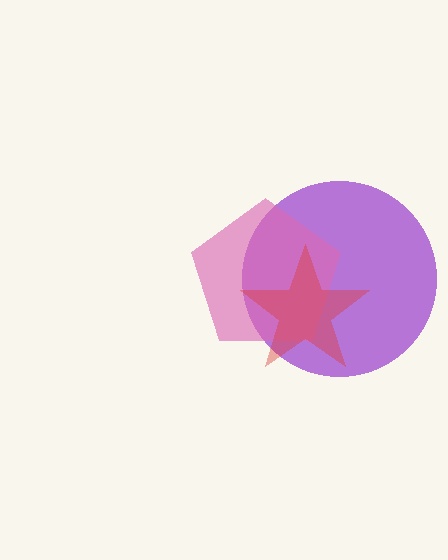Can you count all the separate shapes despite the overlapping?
Yes, there are 3 separate shapes.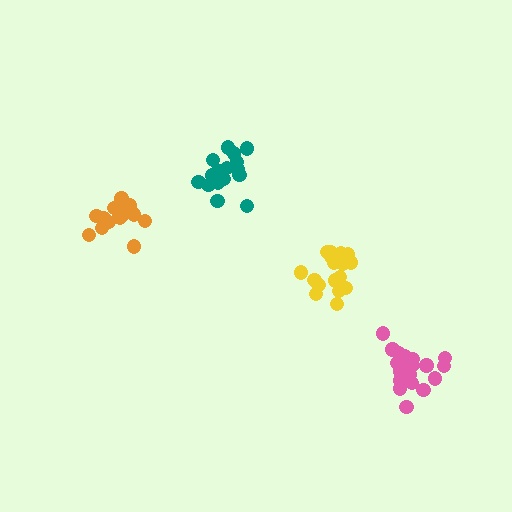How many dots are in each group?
Group 1: 19 dots, Group 2: 17 dots, Group 3: 16 dots, Group 4: 18 dots (70 total).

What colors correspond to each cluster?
The clusters are colored: pink, teal, orange, yellow.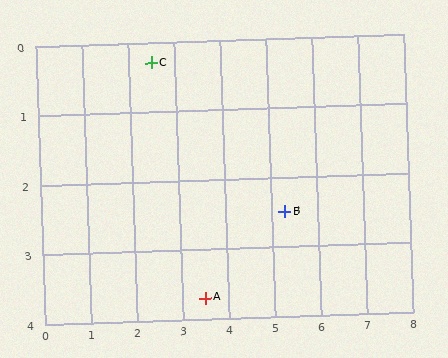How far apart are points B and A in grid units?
Points B and A are about 2.2 grid units apart.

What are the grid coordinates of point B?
Point B is at approximately (5.3, 2.5).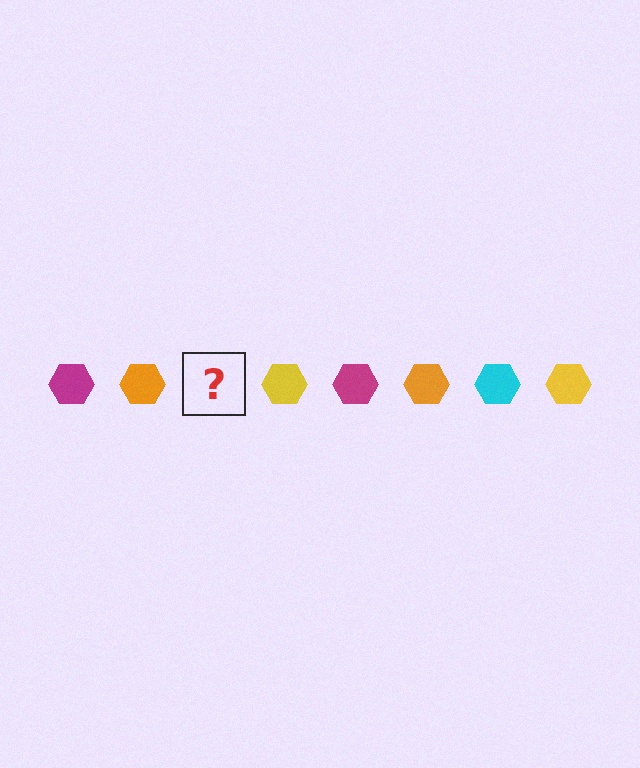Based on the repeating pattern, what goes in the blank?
The blank should be a cyan hexagon.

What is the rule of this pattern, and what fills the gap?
The rule is that the pattern cycles through magenta, orange, cyan, yellow hexagons. The gap should be filled with a cyan hexagon.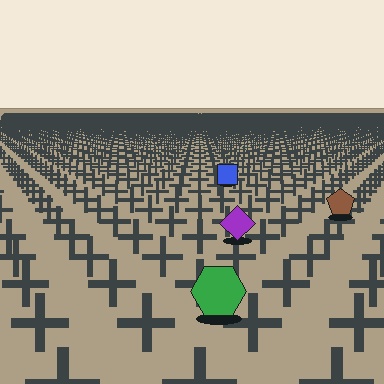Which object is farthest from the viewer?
The blue square is farthest from the viewer. It appears smaller and the ground texture around it is denser.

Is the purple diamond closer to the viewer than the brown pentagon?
Yes. The purple diamond is closer — you can tell from the texture gradient: the ground texture is coarser near it.